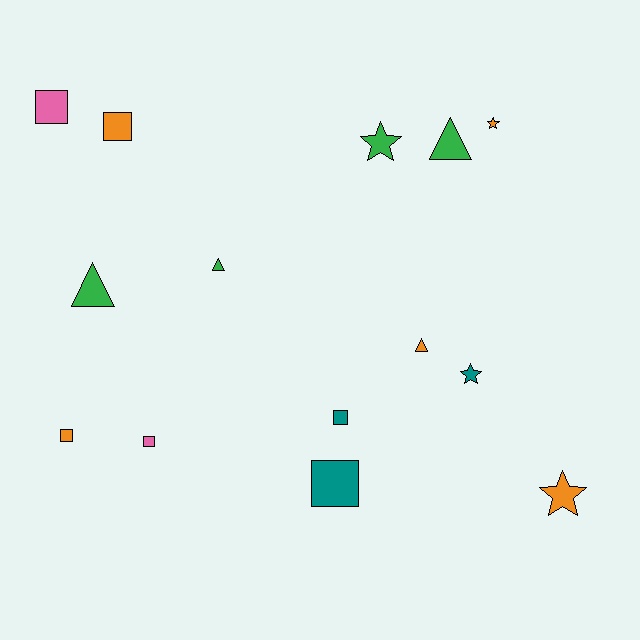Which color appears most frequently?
Orange, with 5 objects.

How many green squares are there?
There are no green squares.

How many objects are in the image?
There are 14 objects.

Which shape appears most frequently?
Square, with 6 objects.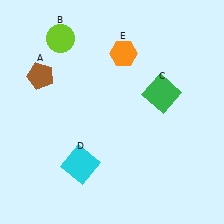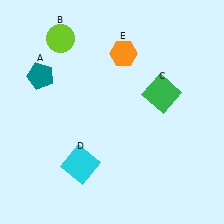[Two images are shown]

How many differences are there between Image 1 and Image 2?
There is 1 difference between the two images.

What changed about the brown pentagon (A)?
In Image 1, A is brown. In Image 2, it changed to teal.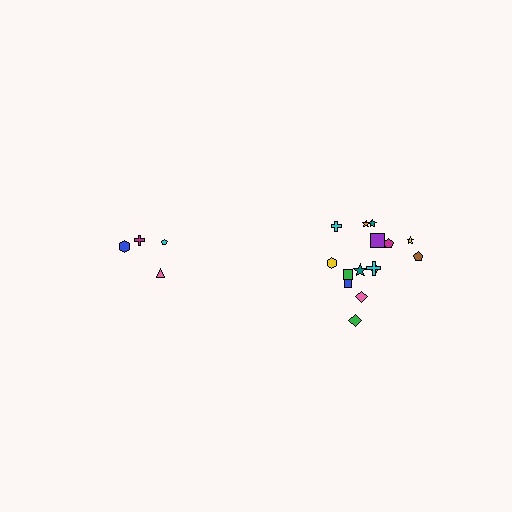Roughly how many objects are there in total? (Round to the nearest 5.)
Roughly 20 objects in total.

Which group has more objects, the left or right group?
The right group.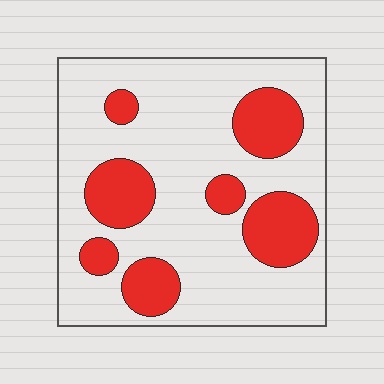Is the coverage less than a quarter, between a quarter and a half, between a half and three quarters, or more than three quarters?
Between a quarter and a half.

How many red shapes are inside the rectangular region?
7.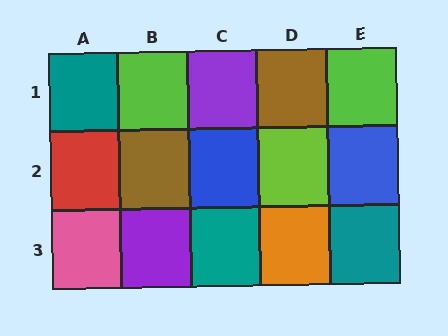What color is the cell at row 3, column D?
Orange.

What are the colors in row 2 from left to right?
Red, brown, blue, lime, blue.